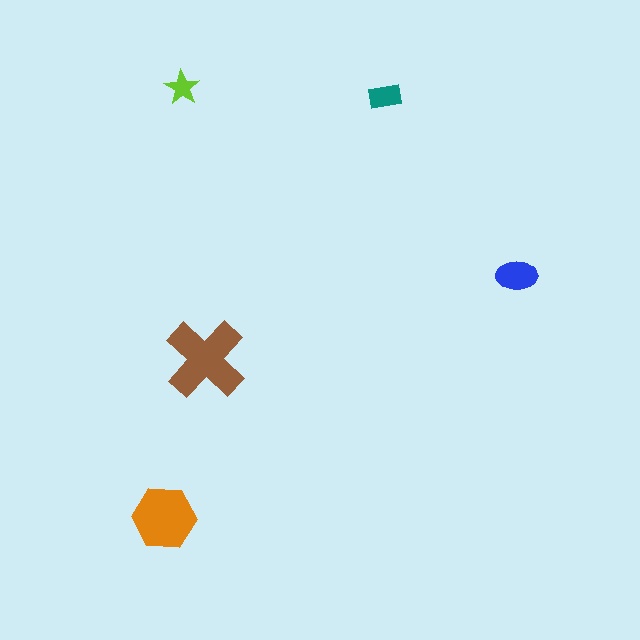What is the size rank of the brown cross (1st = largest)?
1st.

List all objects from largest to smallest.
The brown cross, the orange hexagon, the blue ellipse, the teal rectangle, the lime star.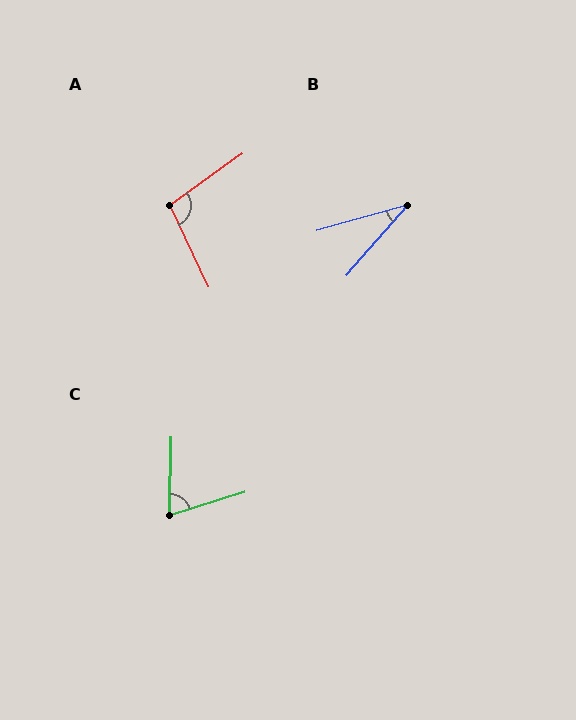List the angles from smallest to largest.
B (33°), C (71°), A (100°).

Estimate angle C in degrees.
Approximately 71 degrees.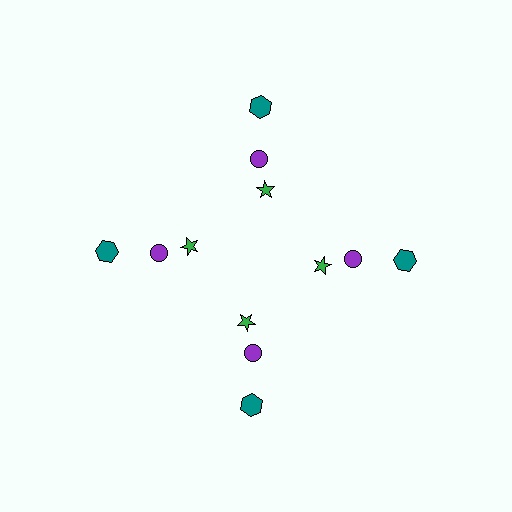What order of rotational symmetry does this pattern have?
This pattern has 4-fold rotational symmetry.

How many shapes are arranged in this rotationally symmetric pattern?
There are 12 shapes, arranged in 4 groups of 3.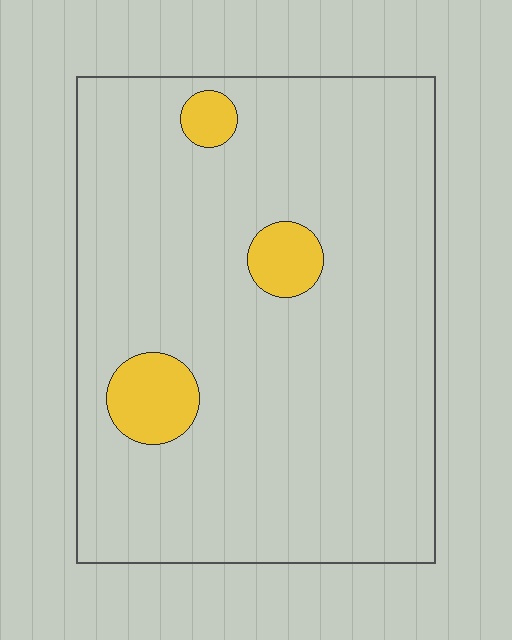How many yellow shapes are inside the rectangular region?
3.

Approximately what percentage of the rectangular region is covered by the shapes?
Approximately 10%.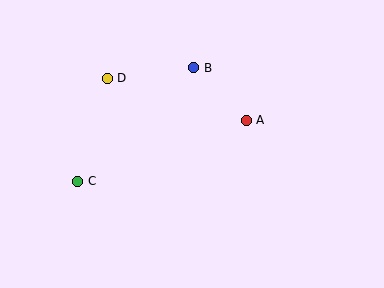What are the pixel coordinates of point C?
Point C is at (78, 181).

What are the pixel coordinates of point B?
Point B is at (194, 68).